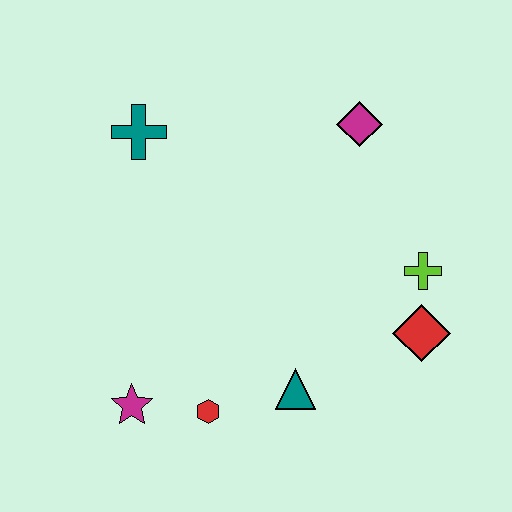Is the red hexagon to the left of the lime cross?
Yes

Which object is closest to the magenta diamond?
The lime cross is closest to the magenta diamond.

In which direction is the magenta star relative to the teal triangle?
The magenta star is to the left of the teal triangle.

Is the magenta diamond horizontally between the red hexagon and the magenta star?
No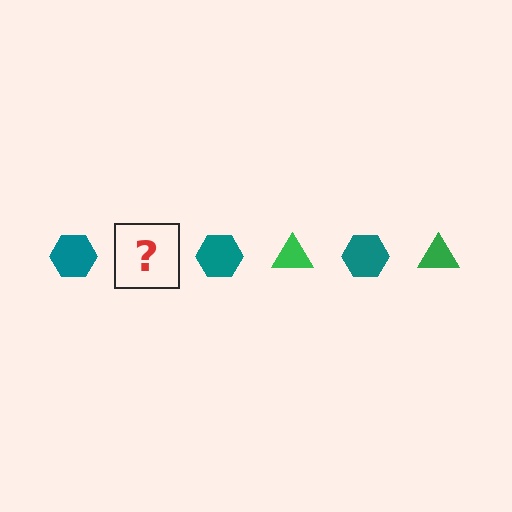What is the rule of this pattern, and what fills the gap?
The rule is that the pattern alternates between teal hexagon and green triangle. The gap should be filled with a green triangle.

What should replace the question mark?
The question mark should be replaced with a green triangle.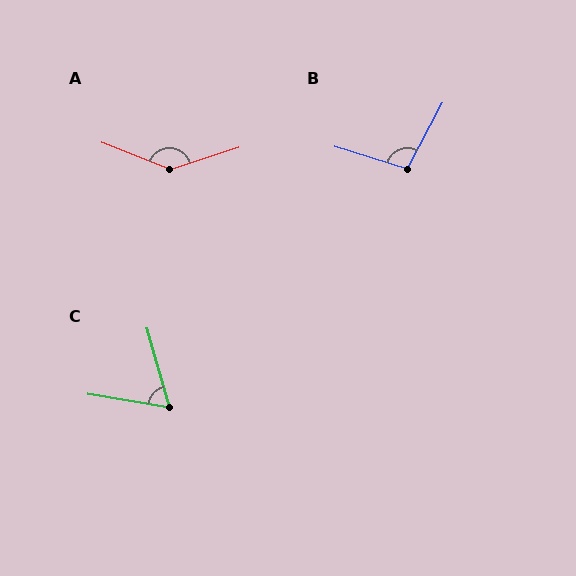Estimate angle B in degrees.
Approximately 101 degrees.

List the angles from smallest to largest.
C (65°), B (101°), A (141°).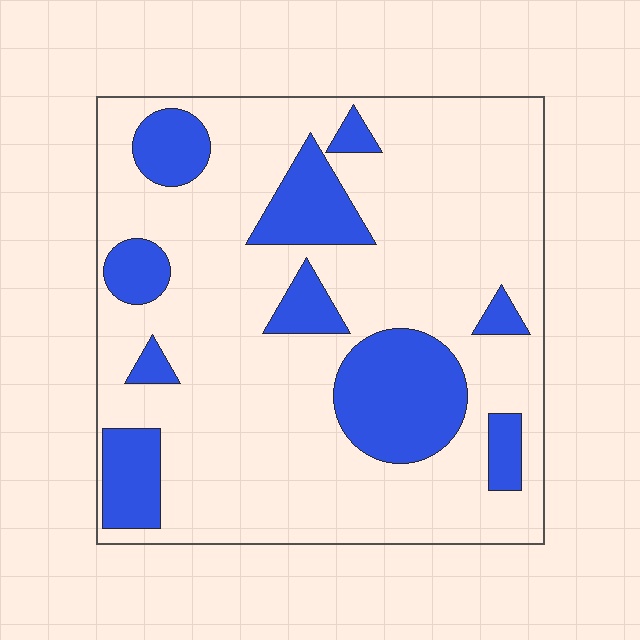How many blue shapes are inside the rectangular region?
10.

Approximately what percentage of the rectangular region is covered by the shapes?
Approximately 25%.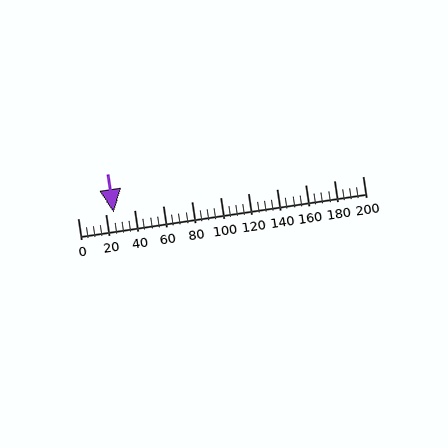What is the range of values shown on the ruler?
The ruler shows values from 0 to 200.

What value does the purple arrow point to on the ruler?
The purple arrow points to approximately 25.